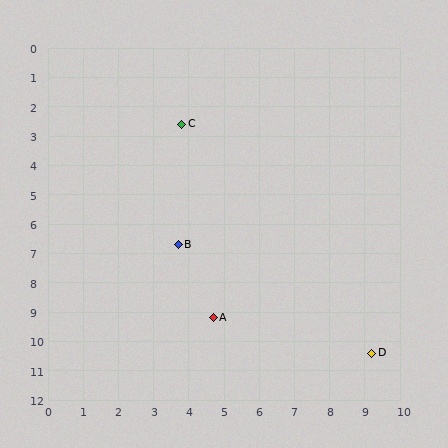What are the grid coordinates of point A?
Point A is at approximately (4.7, 9.2).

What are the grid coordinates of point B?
Point B is at approximately (3.7, 6.7).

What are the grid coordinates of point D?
Point D is at approximately (9.2, 10.4).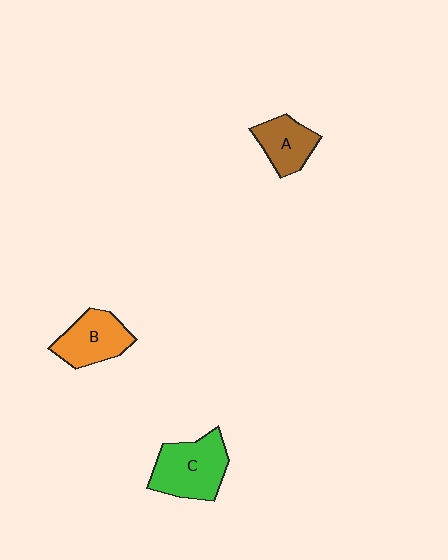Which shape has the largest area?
Shape C (green).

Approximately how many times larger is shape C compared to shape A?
Approximately 1.6 times.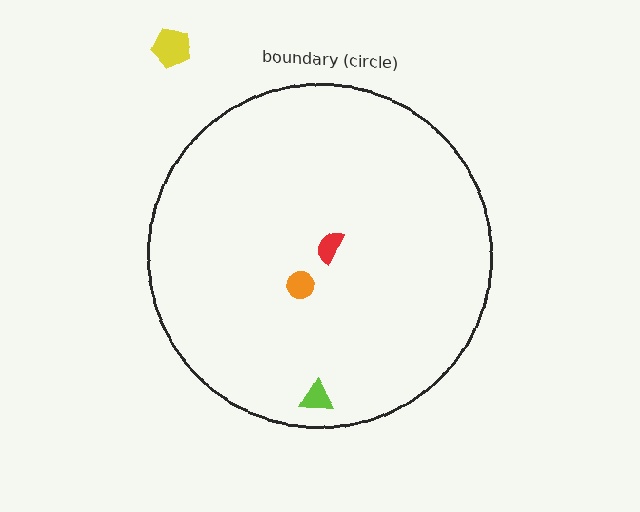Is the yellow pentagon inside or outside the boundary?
Outside.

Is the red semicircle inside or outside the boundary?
Inside.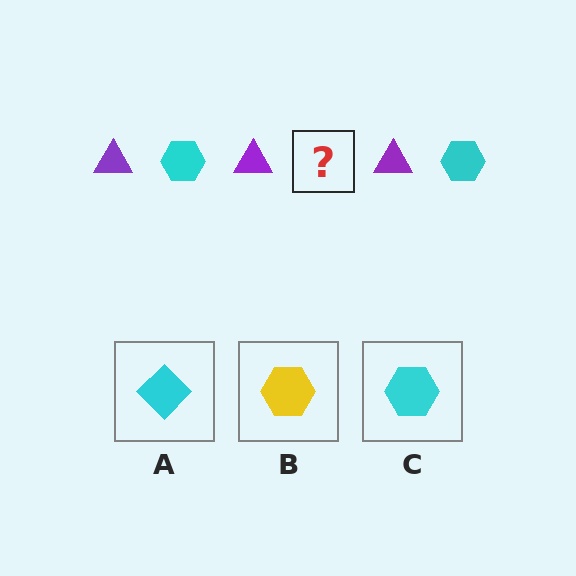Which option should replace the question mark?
Option C.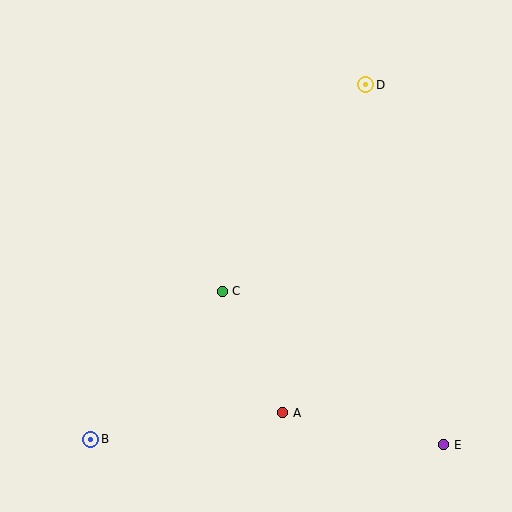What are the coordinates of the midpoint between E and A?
The midpoint between E and A is at (363, 429).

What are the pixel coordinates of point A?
Point A is at (283, 413).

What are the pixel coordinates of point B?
Point B is at (91, 439).